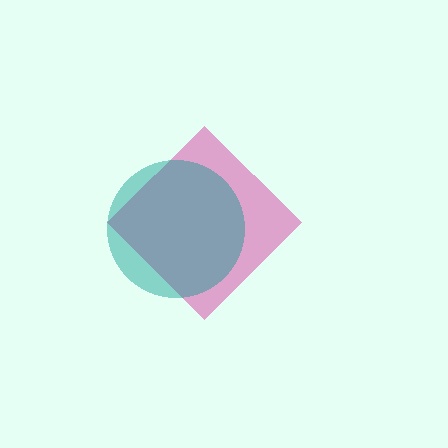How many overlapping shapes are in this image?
There are 2 overlapping shapes in the image.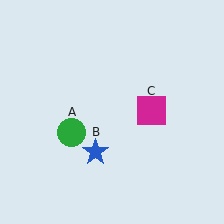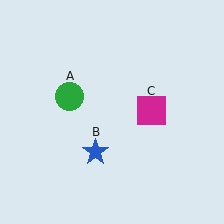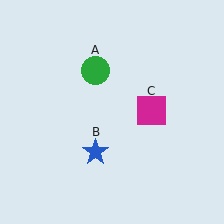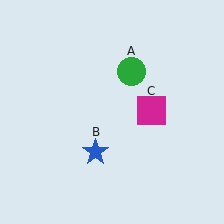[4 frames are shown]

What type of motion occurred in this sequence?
The green circle (object A) rotated clockwise around the center of the scene.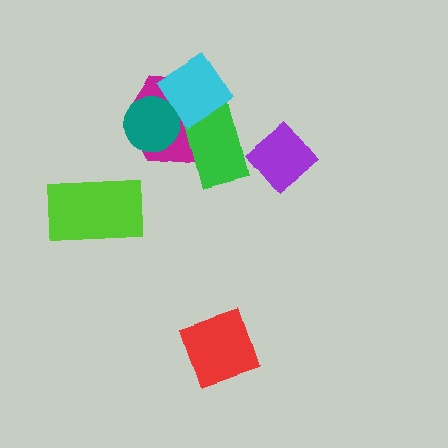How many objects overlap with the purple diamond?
0 objects overlap with the purple diamond.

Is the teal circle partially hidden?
Yes, it is partially covered by another shape.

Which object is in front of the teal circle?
The cyan diamond is in front of the teal circle.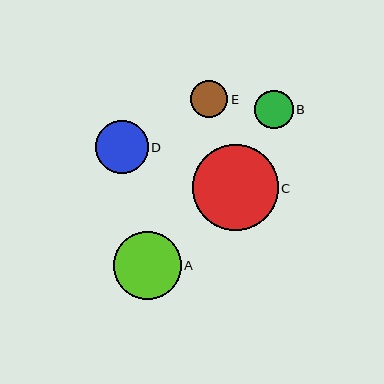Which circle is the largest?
Circle C is the largest with a size of approximately 86 pixels.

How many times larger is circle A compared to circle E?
Circle A is approximately 1.8 times the size of circle E.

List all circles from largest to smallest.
From largest to smallest: C, A, D, B, E.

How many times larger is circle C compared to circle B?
Circle C is approximately 2.2 times the size of circle B.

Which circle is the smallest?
Circle E is the smallest with a size of approximately 37 pixels.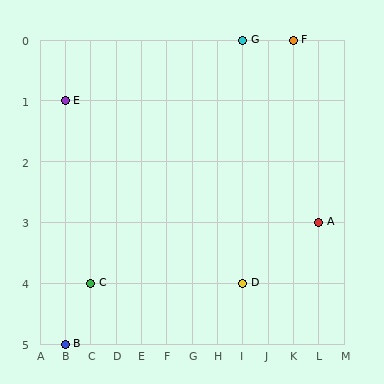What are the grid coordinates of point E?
Point E is at grid coordinates (B, 1).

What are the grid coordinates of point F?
Point F is at grid coordinates (K, 0).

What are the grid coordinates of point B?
Point B is at grid coordinates (B, 5).